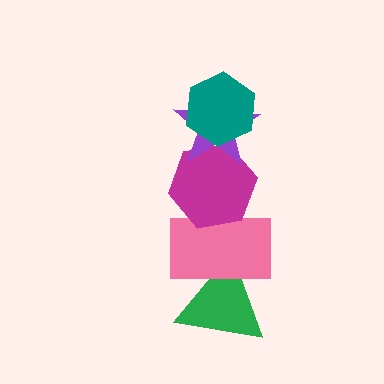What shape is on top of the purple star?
The teal hexagon is on top of the purple star.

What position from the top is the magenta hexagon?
The magenta hexagon is 3rd from the top.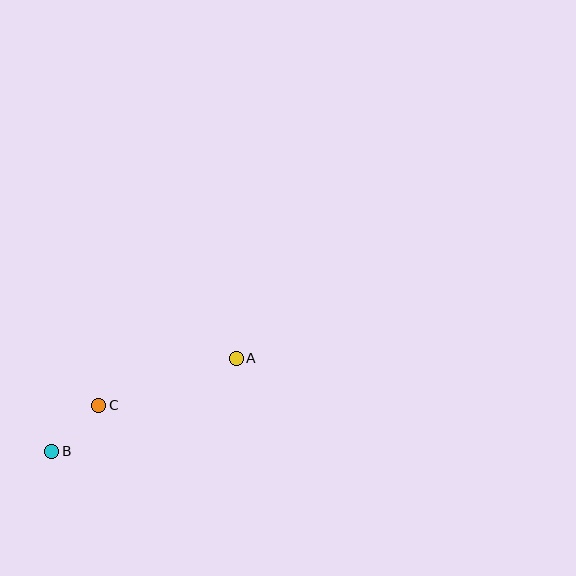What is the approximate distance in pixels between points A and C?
The distance between A and C is approximately 146 pixels.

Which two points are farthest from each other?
Points A and B are farthest from each other.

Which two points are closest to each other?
Points B and C are closest to each other.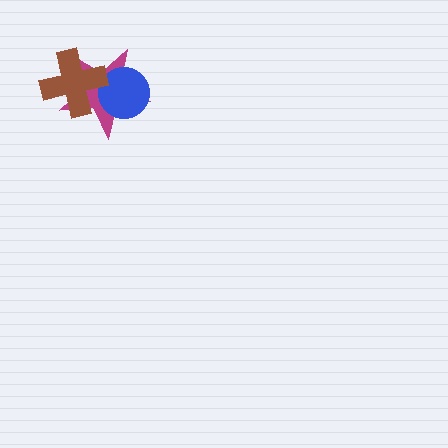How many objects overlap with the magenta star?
2 objects overlap with the magenta star.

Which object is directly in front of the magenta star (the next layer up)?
The blue circle is directly in front of the magenta star.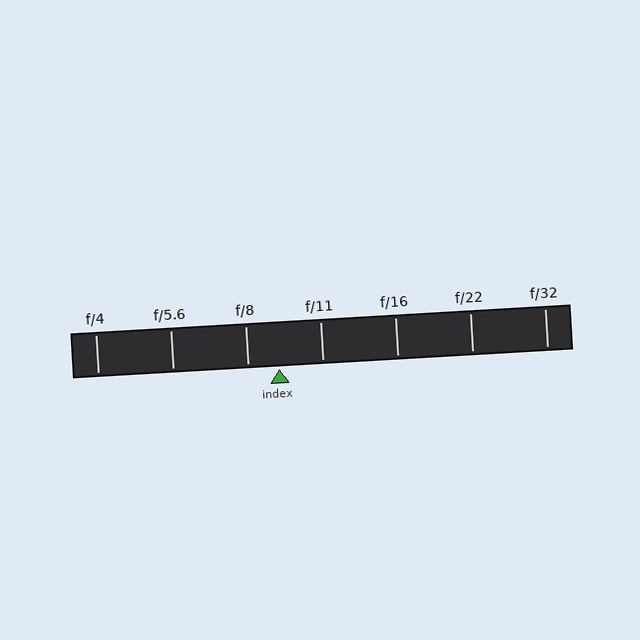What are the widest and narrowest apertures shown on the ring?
The widest aperture shown is f/4 and the narrowest is f/32.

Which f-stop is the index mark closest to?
The index mark is closest to f/8.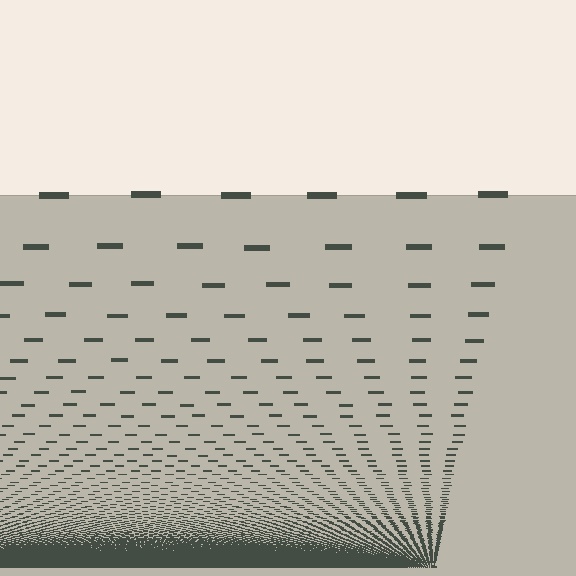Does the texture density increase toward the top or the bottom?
Density increases toward the bottom.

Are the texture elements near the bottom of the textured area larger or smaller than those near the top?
Smaller. The gradient is inverted — elements near the bottom are smaller and denser.